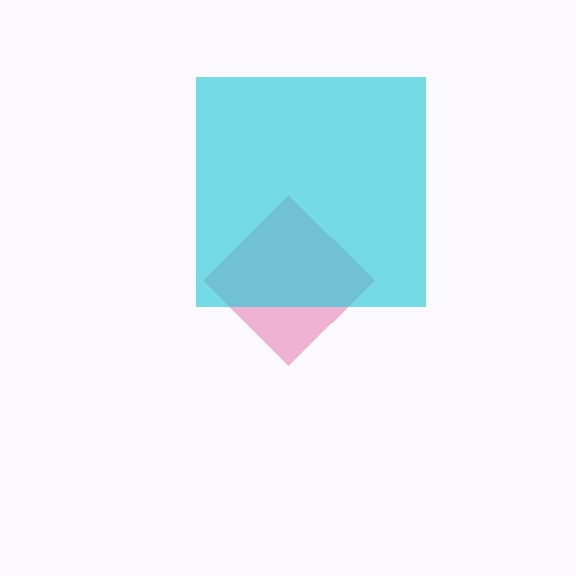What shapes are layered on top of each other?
The layered shapes are: a pink diamond, a cyan square.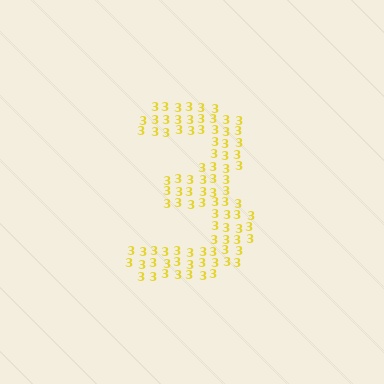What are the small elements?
The small elements are digit 3's.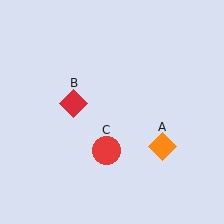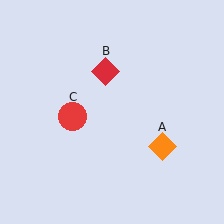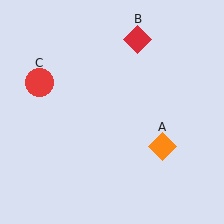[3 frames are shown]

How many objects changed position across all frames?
2 objects changed position: red diamond (object B), red circle (object C).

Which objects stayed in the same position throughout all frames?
Orange diamond (object A) remained stationary.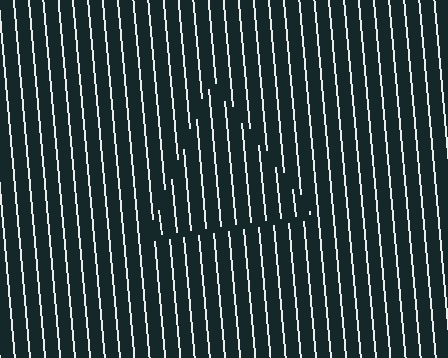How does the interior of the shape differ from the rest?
The interior of the shape contains the same grating, shifted by half a period — the contour is defined by the phase discontinuity where line-ends from the inner and outer gratings abut.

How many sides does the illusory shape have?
3 sides — the line-ends trace a triangle.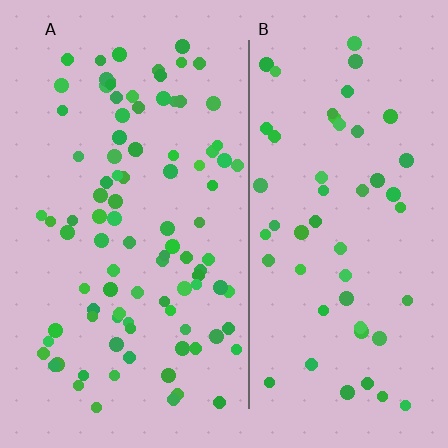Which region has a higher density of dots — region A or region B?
A (the left).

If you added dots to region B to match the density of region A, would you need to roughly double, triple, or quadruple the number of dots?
Approximately double.